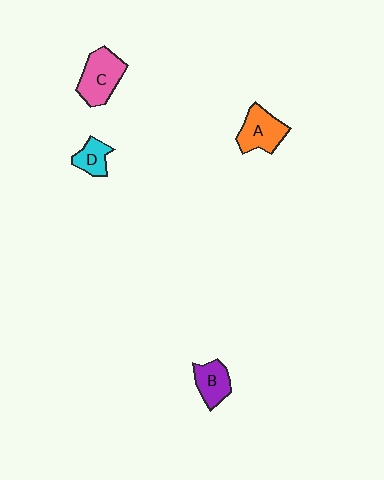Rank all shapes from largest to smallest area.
From largest to smallest: C (pink), A (orange), B (purple), D (cyan).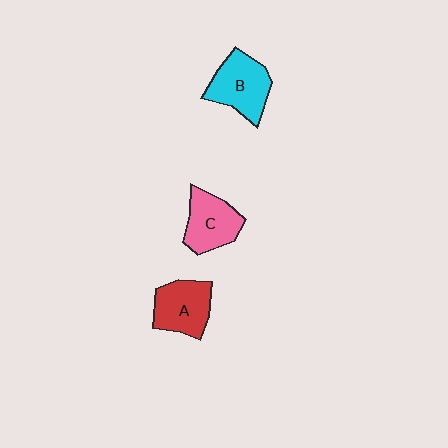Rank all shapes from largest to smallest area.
From largest to smallest: B (cyan), A (red), C (pink).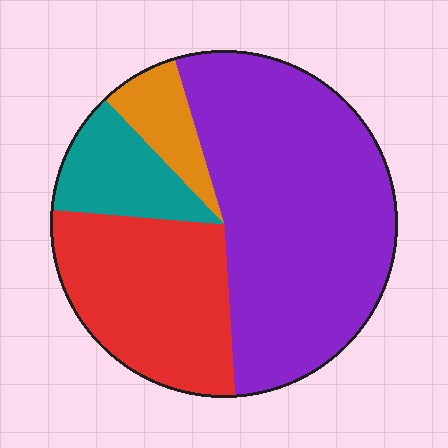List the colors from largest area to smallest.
From largest to smallest: purple, red, teal, orange.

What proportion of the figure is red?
Red takes up between a quarter and a half of the figure.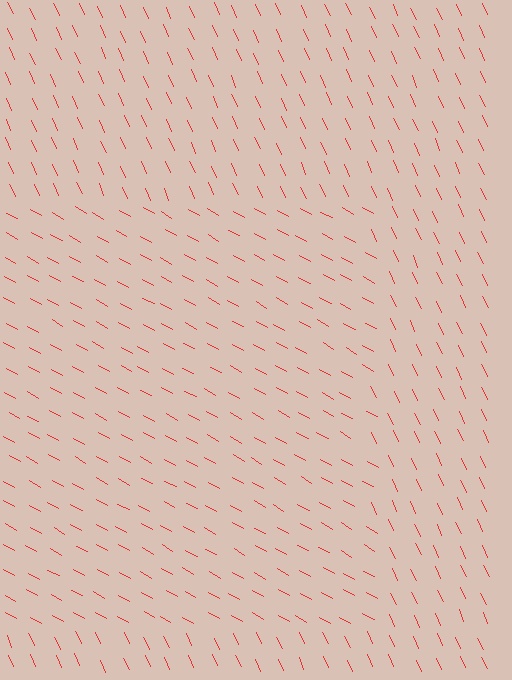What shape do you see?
I see a rectangle.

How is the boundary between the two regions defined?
The boundary is defined purely by a change in line orientation (approximately 37 degrees difference). All lines are the same color and thickness.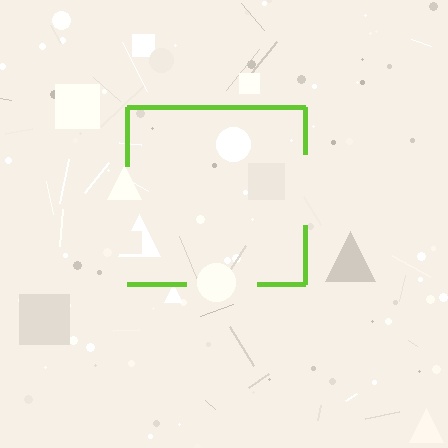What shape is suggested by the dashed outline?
The dashed outline suggests a square.